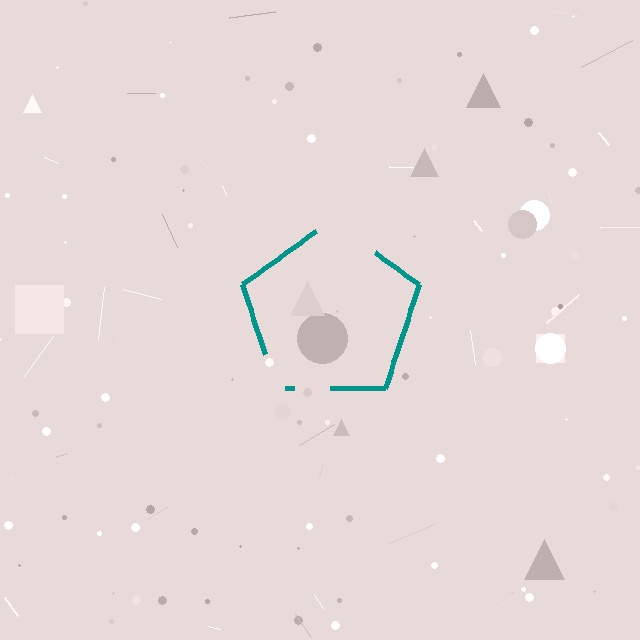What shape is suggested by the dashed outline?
The dashed outline suggests a pentagon.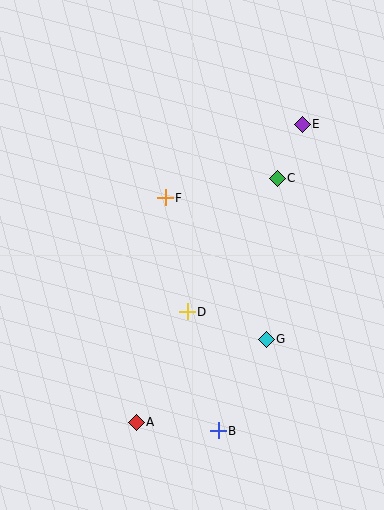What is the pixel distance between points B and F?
The distance between B and F is 239 pixels.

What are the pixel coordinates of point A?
Point A is at (136, 422).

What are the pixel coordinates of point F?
Point F is at (165, 198).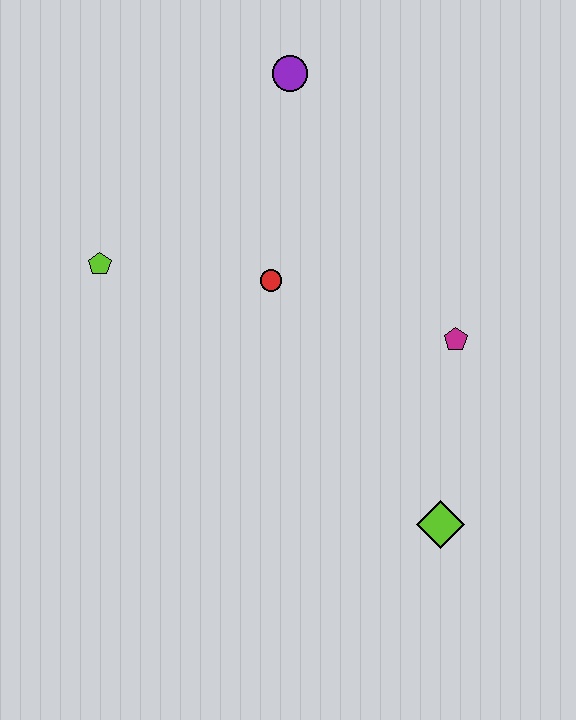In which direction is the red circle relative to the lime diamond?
The red circle is above the lime diamond.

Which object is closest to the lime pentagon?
The red circle is closest to the lime pentagon.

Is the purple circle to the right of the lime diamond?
No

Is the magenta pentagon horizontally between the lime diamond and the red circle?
No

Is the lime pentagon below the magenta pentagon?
No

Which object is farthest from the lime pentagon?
The lime diamond is farthest from the lime pentagon.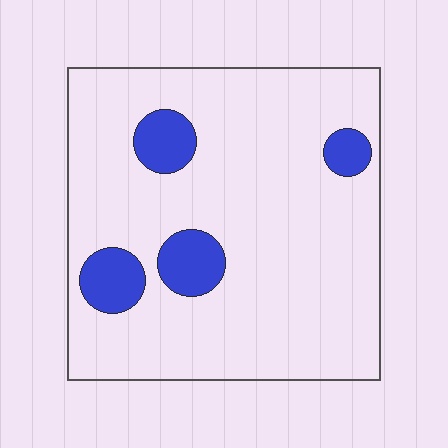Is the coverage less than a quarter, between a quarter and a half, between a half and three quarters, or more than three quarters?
Less than a quarter.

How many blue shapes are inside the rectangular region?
4.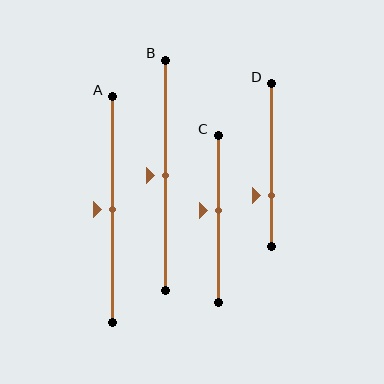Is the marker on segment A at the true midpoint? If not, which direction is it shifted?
Yes, the marker on segment A is at the true midpoint.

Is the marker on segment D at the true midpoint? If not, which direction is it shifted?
No, the marker on segment D is shifted downward by about 19% of the segment length.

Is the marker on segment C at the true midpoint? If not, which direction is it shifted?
No, the marker on segment C is shifted upward by about 5% of the segment length.